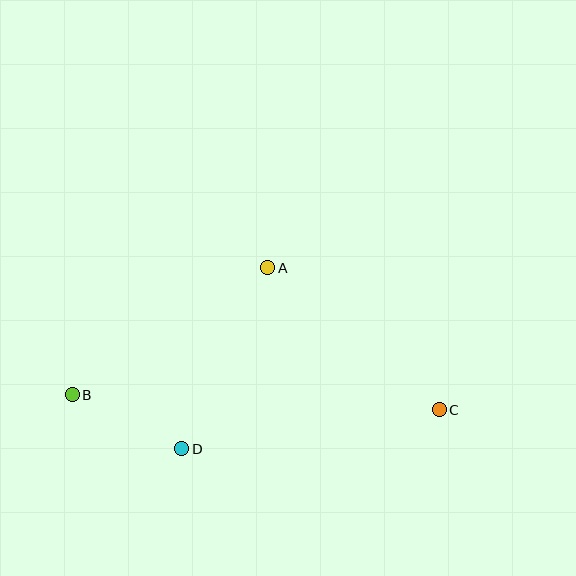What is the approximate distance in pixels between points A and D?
The distance between A and D is approximately 201 pixels.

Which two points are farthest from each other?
Points B and C are farthest from each other.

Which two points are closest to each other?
Points B and D are closest to each other.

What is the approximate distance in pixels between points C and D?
The distance between C and D is approximately 261 pixels.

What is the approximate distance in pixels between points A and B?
The distance between A and B is approximately 233 pixels.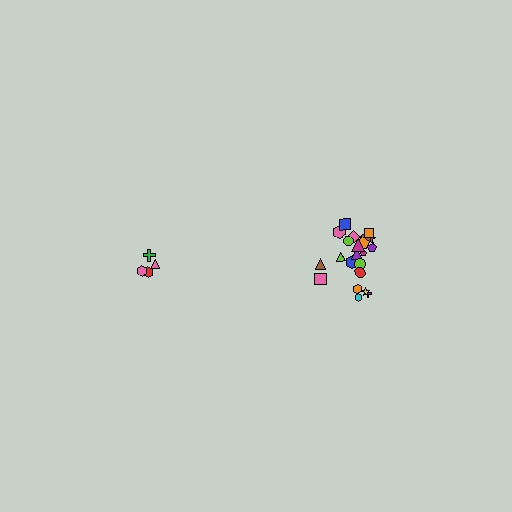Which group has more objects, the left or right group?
The right group.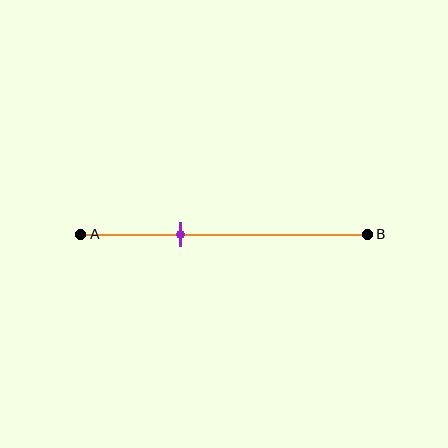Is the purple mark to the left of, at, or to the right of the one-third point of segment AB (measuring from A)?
The purple mark is approximately at the one-third point of segment AB.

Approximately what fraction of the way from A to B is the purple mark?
The purple mark is approximately 35% of the way from A to B.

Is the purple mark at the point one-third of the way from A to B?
Yes, the mark is approximately at the one-third point.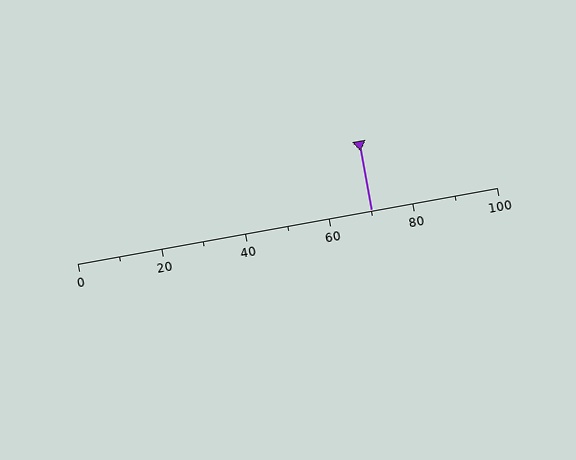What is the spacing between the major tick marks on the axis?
The major ticks are spaced 20 apart.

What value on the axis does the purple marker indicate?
The marker indicates approximately 70.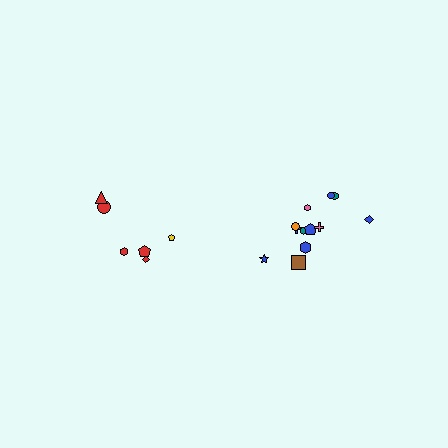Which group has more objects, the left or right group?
The right group.